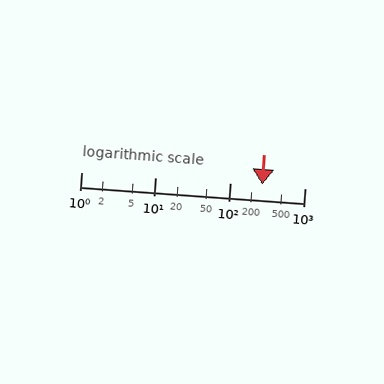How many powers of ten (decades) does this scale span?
The scale spans 3 decades, from 1 to 1000.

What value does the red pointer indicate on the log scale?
The pointer indicates approximately 270.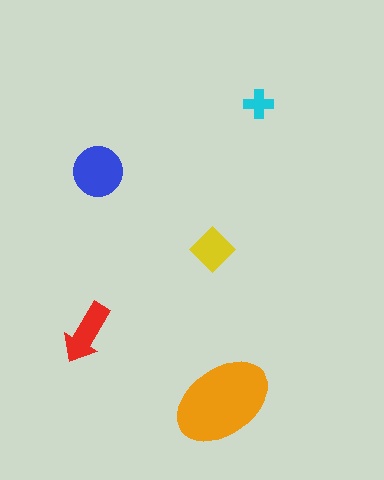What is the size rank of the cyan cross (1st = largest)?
5th.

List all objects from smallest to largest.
The cyan cross, the yellow diamond, the red arrow, the blue circle, the orange ellipse.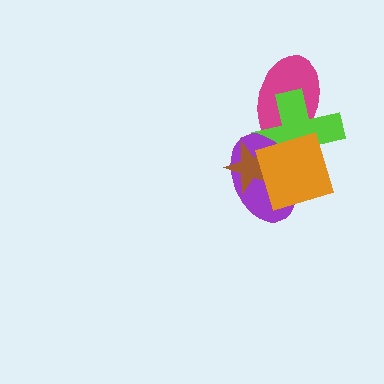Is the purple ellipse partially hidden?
Yes, it is partially covered by another shape.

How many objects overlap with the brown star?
3 objects overlap with the brown star.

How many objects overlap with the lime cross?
4 objects overlap with the lime cross.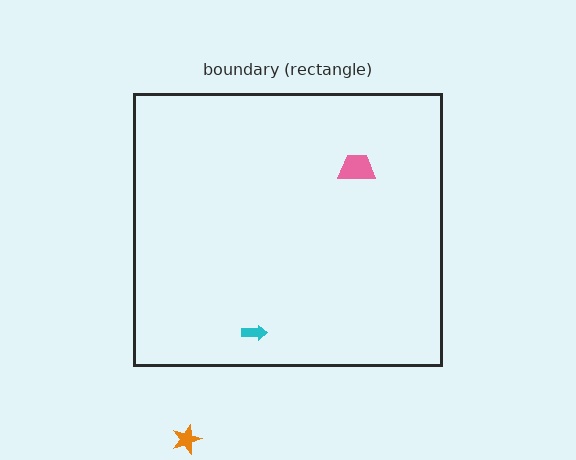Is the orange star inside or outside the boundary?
Outside.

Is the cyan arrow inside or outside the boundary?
Inside.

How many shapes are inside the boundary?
2 inside, 1 outside.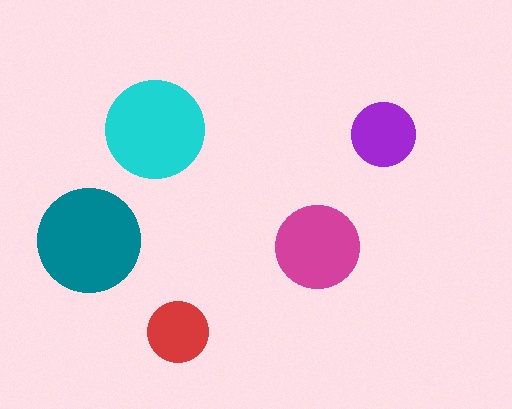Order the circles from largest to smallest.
the teal one, the cyan one, the magenta one, the purple one, the red one.